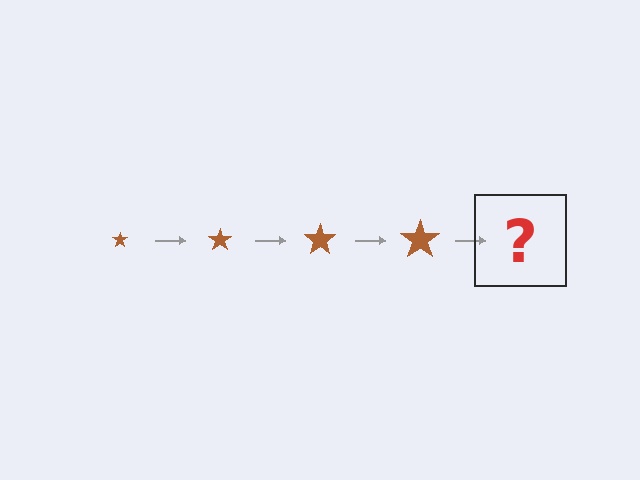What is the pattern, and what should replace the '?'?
The pattern is that the star gets progressively larger each step. The '?' should be a brown star, larger than the previous one.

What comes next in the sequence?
The next element should be a brown star, larger than the previous one.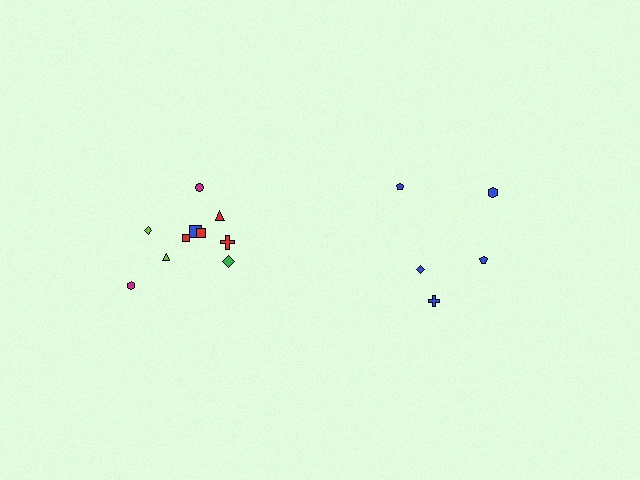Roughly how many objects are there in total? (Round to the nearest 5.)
Roughly 15 objects in total.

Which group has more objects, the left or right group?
The left group.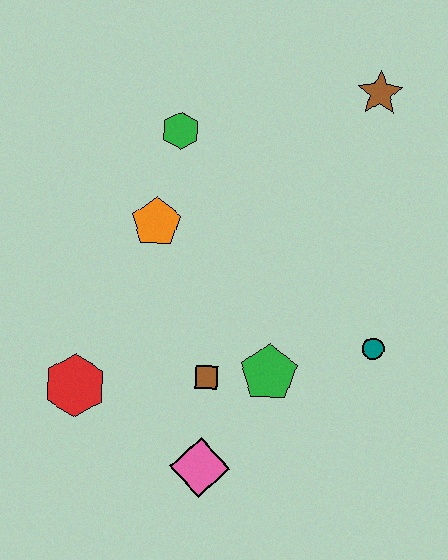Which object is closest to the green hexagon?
The orange pentagon is closest to the green hexagon.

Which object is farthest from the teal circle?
The red hexagon is farthest from the teal circle.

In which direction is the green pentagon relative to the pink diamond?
The green pentagon is above the pink diamond.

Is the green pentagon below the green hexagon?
Yes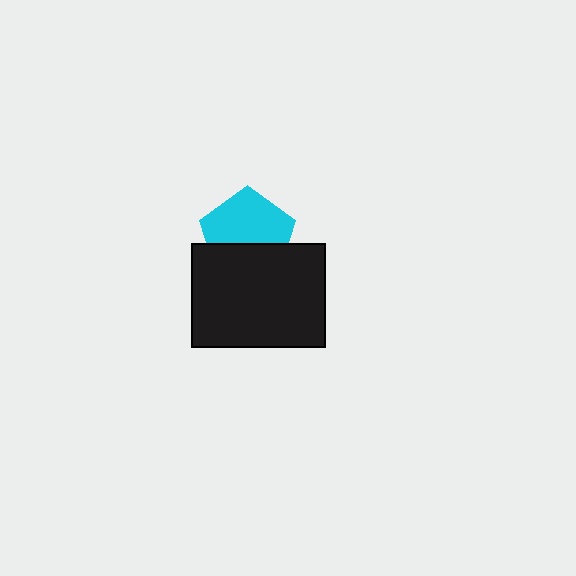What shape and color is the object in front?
The object in front is a black rectangle.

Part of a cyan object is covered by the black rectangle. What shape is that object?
It is a pentagon.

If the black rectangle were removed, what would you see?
You would see the complete cyan pentagon.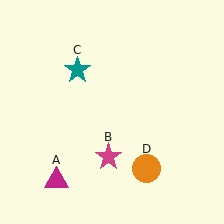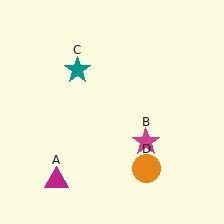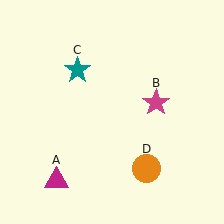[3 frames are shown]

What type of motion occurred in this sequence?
The magenta star (object B) rotated counterclockwise around the center of the scene.